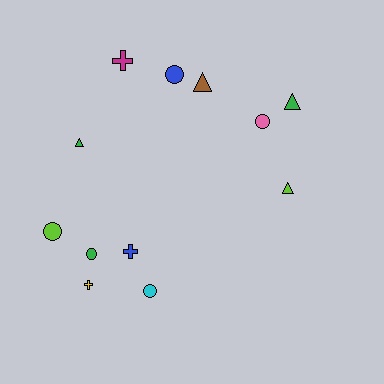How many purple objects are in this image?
There are no purple objects.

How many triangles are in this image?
There are 4 triangles.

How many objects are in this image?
There are 12 objects.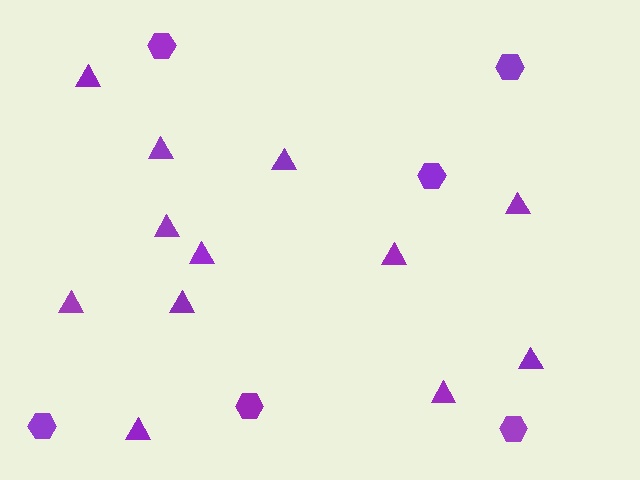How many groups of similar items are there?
There are 2 groups: one group of hexagons (6) and one group of triangles (12).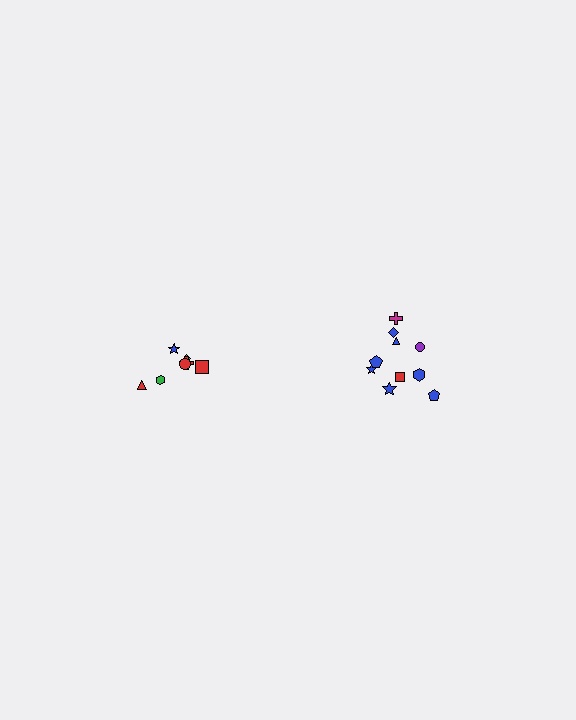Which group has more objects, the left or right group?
The right group.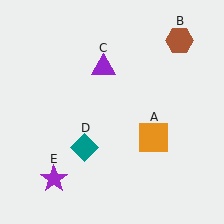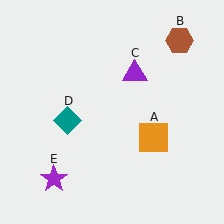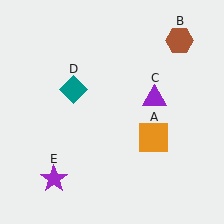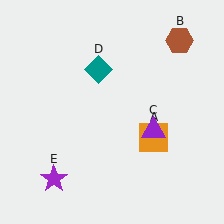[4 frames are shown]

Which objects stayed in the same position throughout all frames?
Orange square (object A) and brown hexagon (object B) and purple star (object E) remained stationary.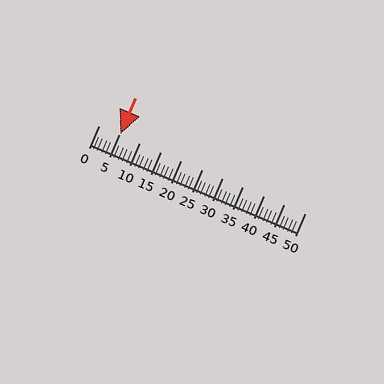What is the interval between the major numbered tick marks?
The major tick marks are spaced 5 units apart.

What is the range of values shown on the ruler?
The ruler shows values from 0 to 50.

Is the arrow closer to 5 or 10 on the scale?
The arrow is closer to 5.